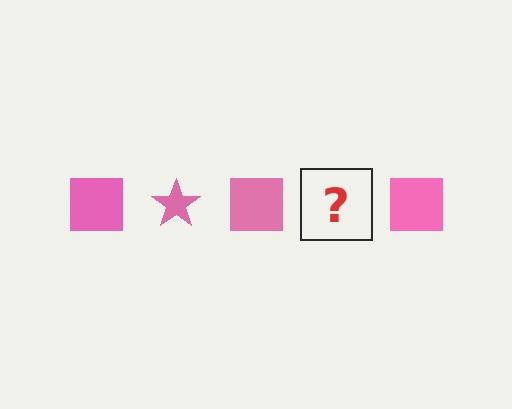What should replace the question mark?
The question mark should be replaced with a pink star.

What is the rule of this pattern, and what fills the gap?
The rule is that the pattern cycles through square, star shapes in pink. The gap should be filled with a pink star.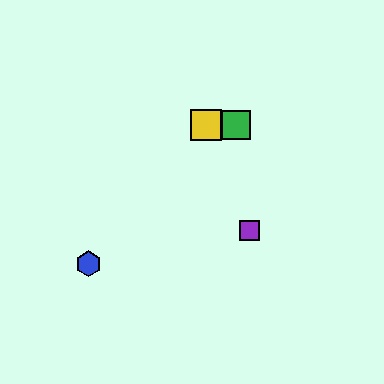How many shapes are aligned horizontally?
3 shapes (the red square, the green square, the yellow square) are aligned horizontally.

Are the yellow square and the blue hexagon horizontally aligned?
No, the yellow square is at y≈125 and the blue hexagon is at y≈264.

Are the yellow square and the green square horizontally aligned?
Yes, both are at y≈125.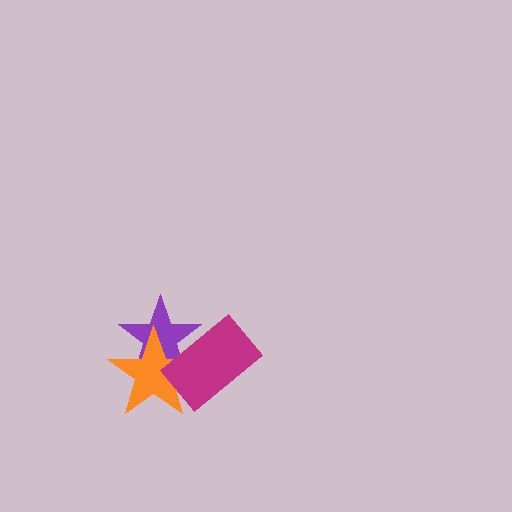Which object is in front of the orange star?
The magenta rectangle is in front of the orange star.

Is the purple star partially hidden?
Yes, it is partially covered by another shape.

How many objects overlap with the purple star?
2 objects overlap with the purple star.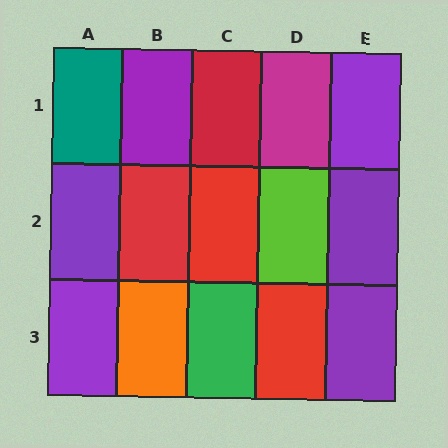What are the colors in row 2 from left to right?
Purple, red, red, lime, purple.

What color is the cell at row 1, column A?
Teal.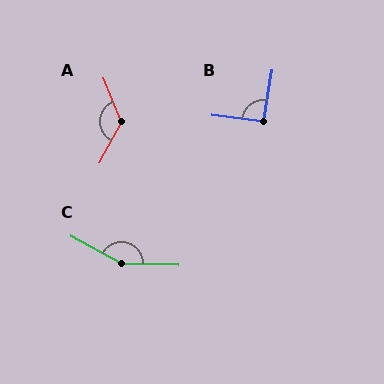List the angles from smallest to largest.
B (92°), A (130°), C (153°).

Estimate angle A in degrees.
Approximately 130 degrees.